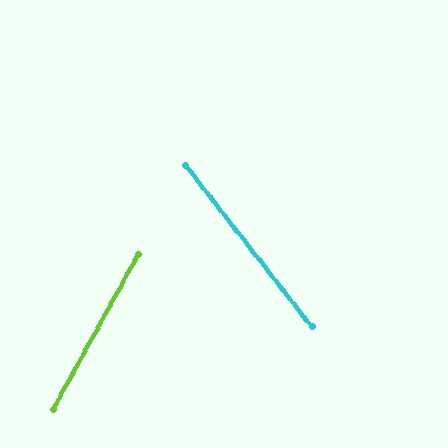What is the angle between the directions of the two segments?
Approximately 67 degrees.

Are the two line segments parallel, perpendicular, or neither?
Neither parallel nor perpendicular — they differ by about 67°.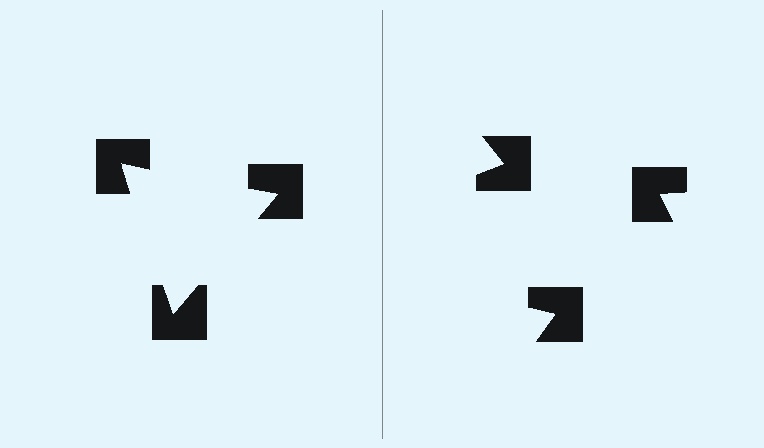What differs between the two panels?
The notched squares are positioned identically on both sides; only the wedge orientations differ. On the left they align to a triangle; on the right they are misaligned.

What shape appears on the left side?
An illusory triangle.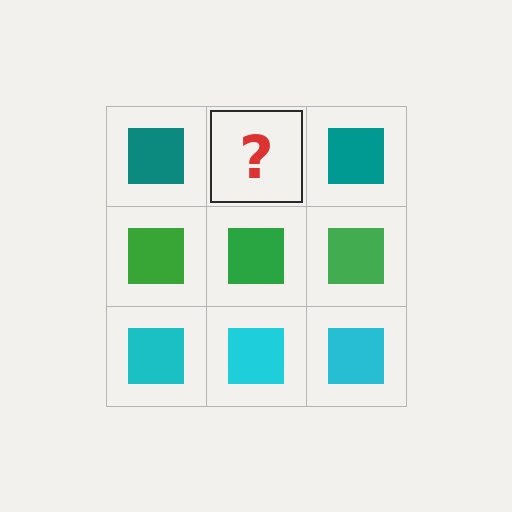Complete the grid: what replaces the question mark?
The question mark should be replaced with a teal square.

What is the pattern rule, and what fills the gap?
The rule is that each row has a consistent color. The gap should be filled with a teal square.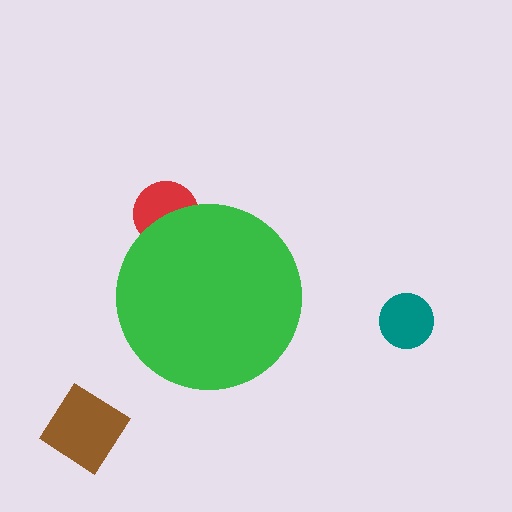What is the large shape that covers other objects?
A green circle.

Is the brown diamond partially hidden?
No, the brown diamond is fully visible.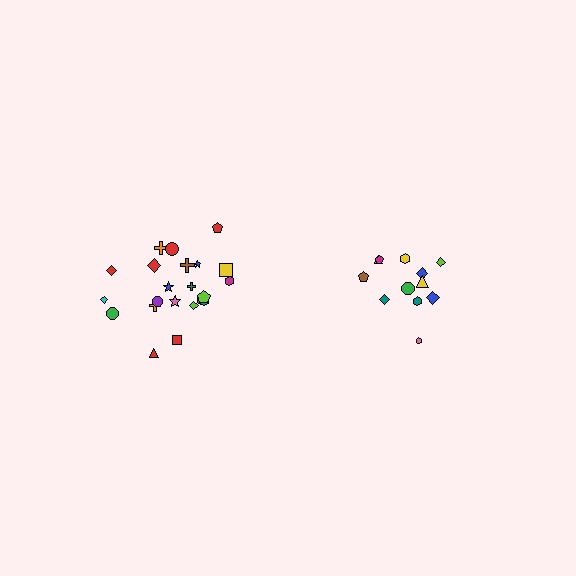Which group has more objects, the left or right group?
The left group.